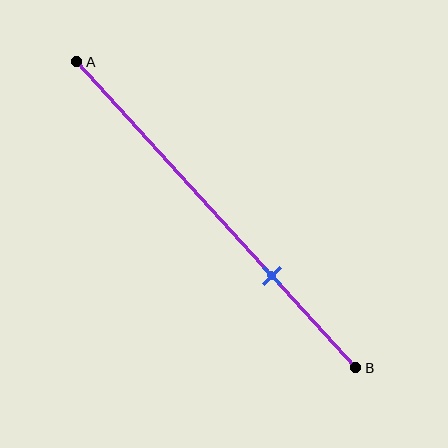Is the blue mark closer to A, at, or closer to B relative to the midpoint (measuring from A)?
The blue mark is closer to point B than the midpoint of segment AB.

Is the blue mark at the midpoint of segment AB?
No, the mark is at about 70% from A, not at the 50% midpoint.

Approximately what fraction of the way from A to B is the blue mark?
The blue mark is approximately 70% of the way from A to B.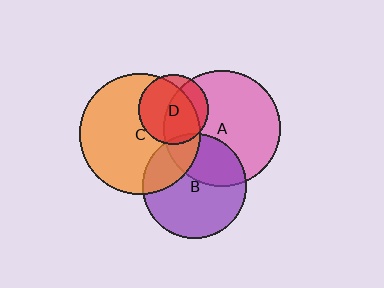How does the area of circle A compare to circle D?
Approximately 2.8 times.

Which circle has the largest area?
Circle C (orange).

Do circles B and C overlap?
Yes.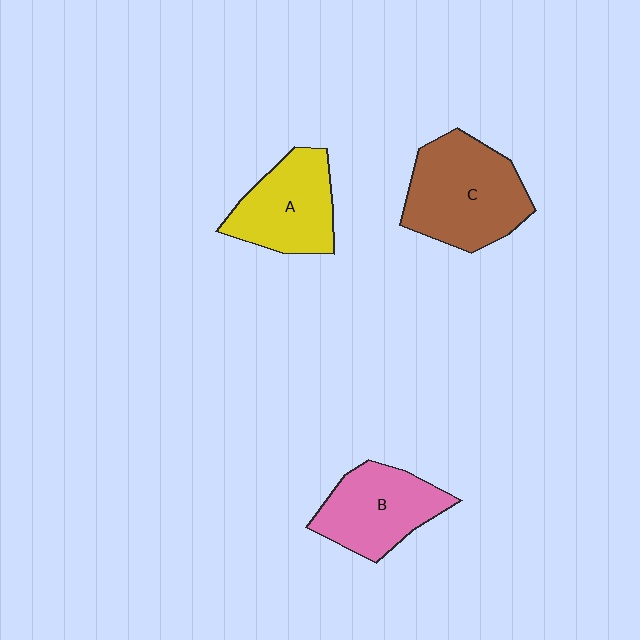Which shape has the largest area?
Shape C (brown).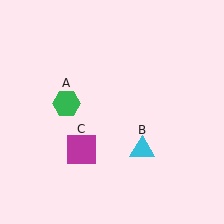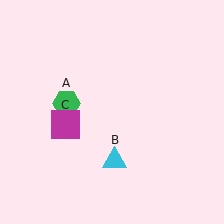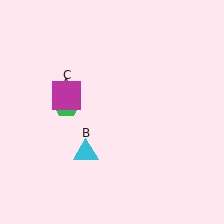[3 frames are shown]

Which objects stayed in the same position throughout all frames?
Green hexagon (object A) remained stationary.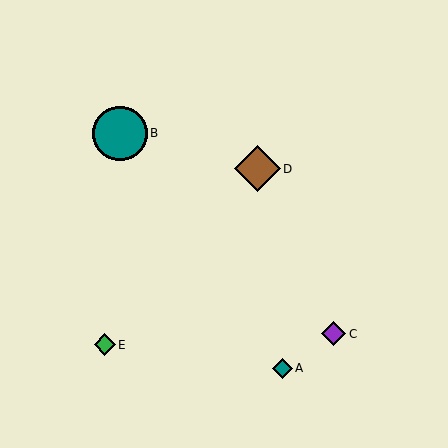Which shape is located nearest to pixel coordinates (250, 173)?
The brown diamond (labeled D) at (257, 169) is nearest to that location.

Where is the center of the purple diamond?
The center of the purple diamond is at (334, 334).